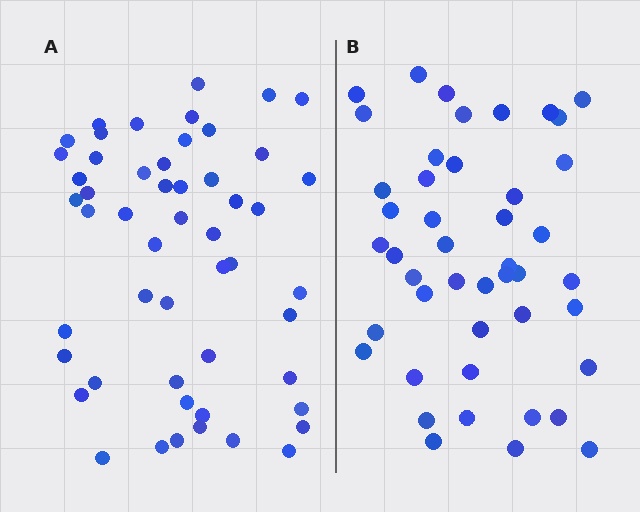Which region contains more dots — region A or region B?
Region A (the left region) has more dots.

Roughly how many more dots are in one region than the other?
Region A has roughly 8 or so more dots than region B.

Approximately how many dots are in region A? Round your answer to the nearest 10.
About 50 dots. (The exact count is 52, which rounds to 50.)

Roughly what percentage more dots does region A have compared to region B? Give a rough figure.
About 15% more.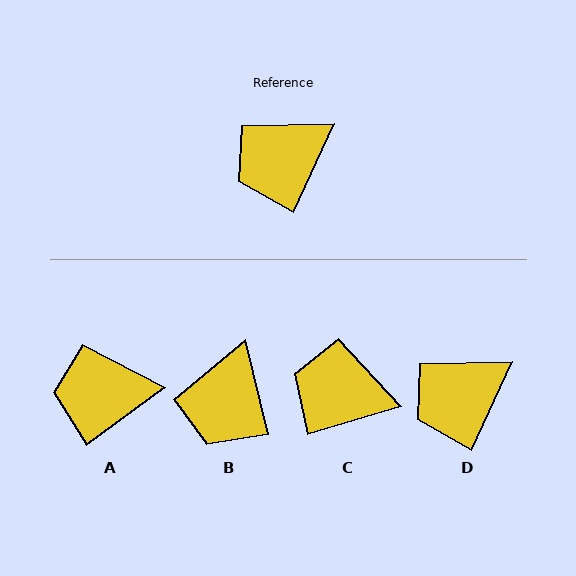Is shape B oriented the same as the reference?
No, it is off by about 38 degrees.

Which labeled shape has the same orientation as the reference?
D.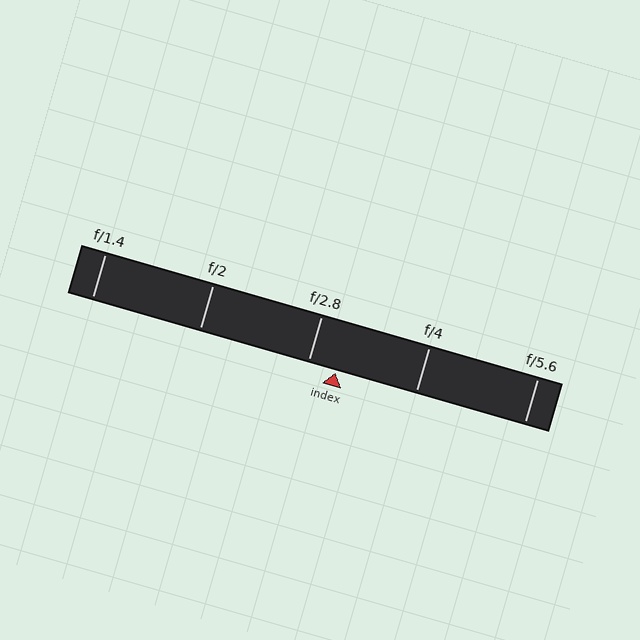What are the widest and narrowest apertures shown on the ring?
The widest aperture shown is f/1.4 and the narrowest is f/5.6.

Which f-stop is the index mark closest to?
The index mark is closest to f/2.8.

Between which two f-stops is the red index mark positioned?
The index mark is between f/2.8 and f/4.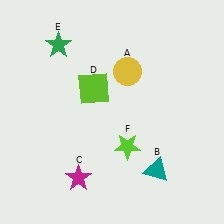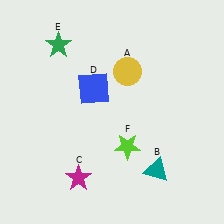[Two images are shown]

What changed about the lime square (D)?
In Image 1, D is lime. In Image 2, it changed to blue.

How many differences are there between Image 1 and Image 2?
There is 1 difference between the two images.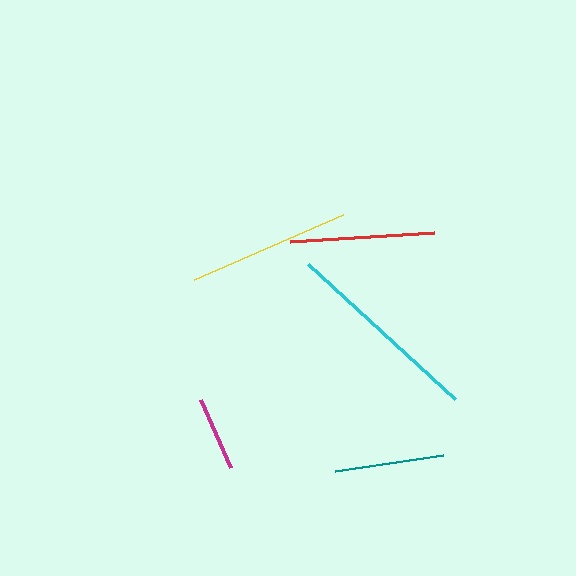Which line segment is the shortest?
The magenta line is the shortest at approximately 74 pixels.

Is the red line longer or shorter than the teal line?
The red line is longer than the teal line.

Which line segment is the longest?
The cyan line is the longest at approximately 199 pixels.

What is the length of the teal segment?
The teal segment is approximately 109 pixels long.